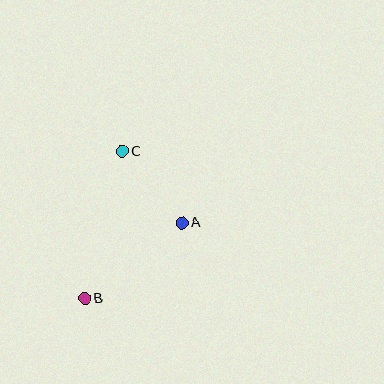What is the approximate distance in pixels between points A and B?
The distance between A and B is approximately 123 pixels.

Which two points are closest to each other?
Points A and C are closest to each other.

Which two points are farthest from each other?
Points B and C are farthest from each other.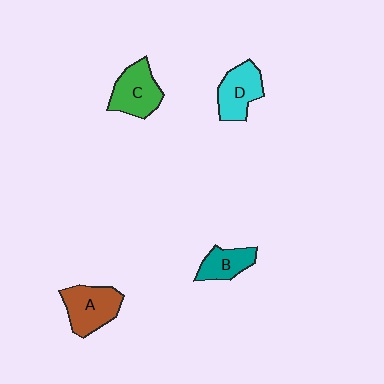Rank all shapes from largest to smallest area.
From largest to smallest: A (brown), C (green), D (cyan), B (teal).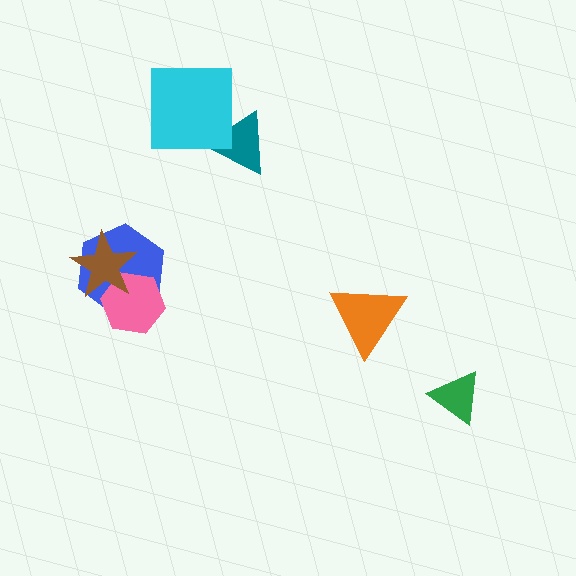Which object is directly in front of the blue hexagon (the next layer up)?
The pink hexagon is directly in front of the blue hexagon.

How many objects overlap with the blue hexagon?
2 objects overlap with the blue hexagon.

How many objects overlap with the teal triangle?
1 object overlaps with the teal triangle.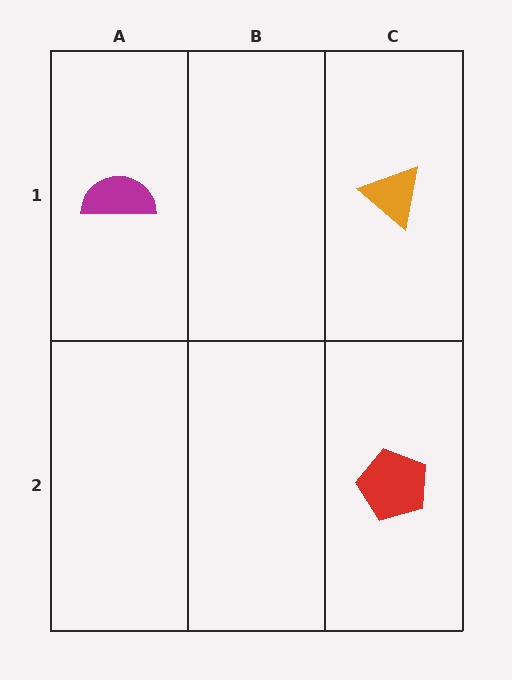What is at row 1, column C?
An orange triangle.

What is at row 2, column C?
A red pentagon.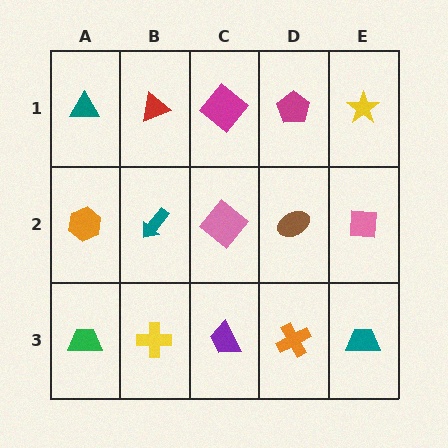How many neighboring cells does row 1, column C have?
3.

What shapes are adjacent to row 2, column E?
A yellow star (row 1, column E), a teal trapezoid (row 3, column E), a brown ellipse (row 2, column D).